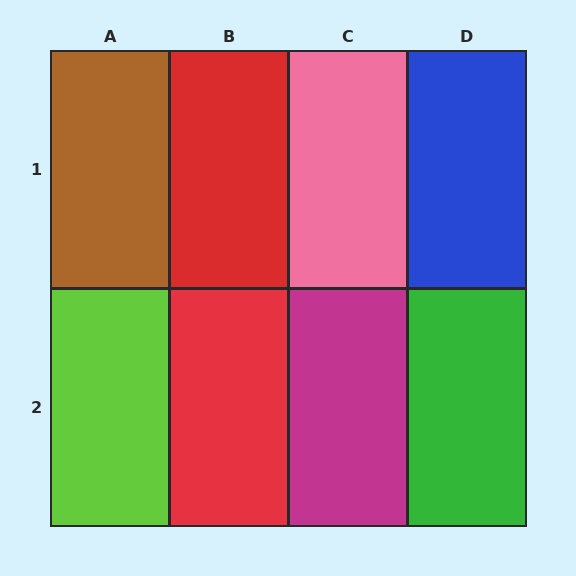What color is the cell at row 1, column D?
Blue.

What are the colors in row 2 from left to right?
Lime, red, magenta, green.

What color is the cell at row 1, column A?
Brown.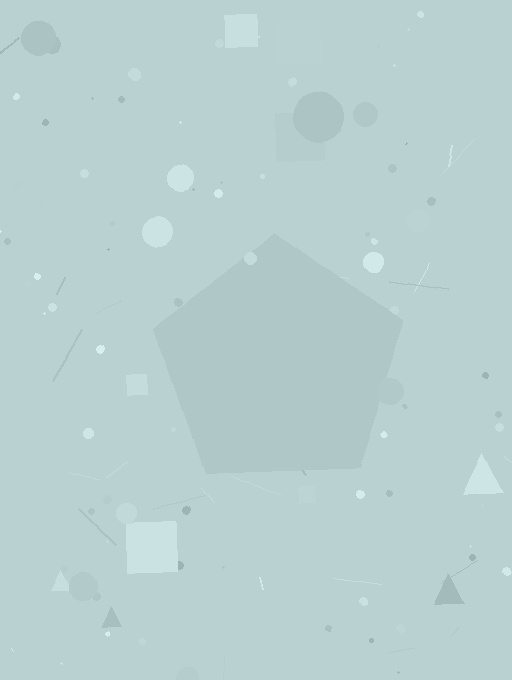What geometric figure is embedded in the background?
A pentagon is embedded in the background.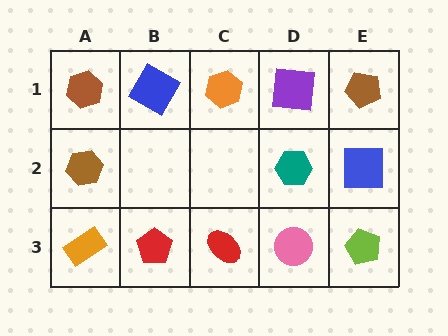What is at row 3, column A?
An orange rectangle.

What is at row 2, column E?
A blue square.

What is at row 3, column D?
A pink circle.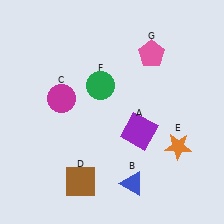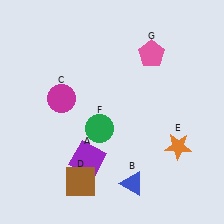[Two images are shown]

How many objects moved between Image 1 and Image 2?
2 objects moved between the two images.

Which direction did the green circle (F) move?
The green circle (F) moved down.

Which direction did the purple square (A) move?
The purple square (A) moved left.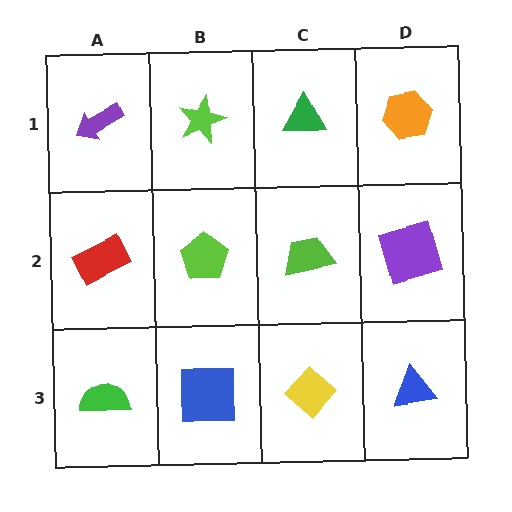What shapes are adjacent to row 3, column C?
A lime trapezoid (row 2, column C), a blue square (row 3, column B), a blue triangle (row 3, column D).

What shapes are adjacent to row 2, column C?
A green triangle (row 1, column C), a yellow diamond (row 3, column C), a lime pentagon (row 2, column B), a purple square (row 2, column D).